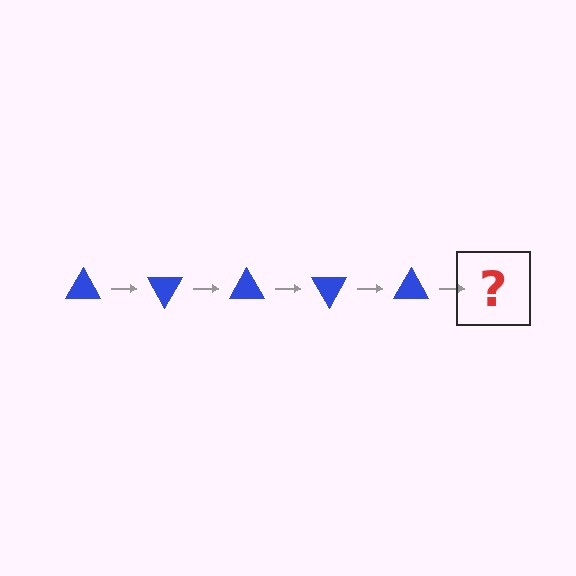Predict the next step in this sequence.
The next step is a blue triangle rotated 300 degrees.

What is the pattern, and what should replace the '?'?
The pattern is that the triangle rotates 60 degrees each step. The '?' should be a blue triangle rotated 300 degrees.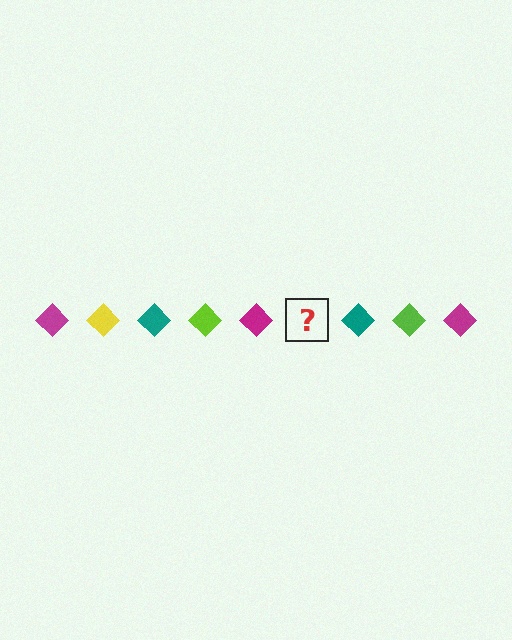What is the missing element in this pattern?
The missing element is a yellow diamond.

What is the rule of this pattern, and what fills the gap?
The rule is that the pattern cycles through magenta, yellow, teal, lime diamonds. The gap should be filled with a yellow diamond.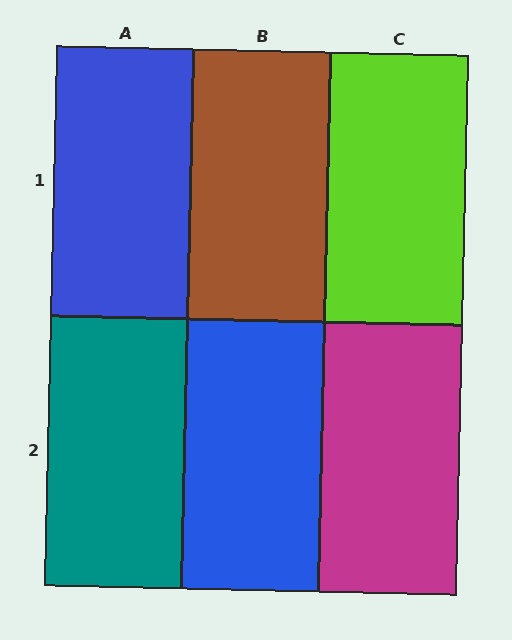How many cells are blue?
2 cells are blue.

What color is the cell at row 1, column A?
Blue.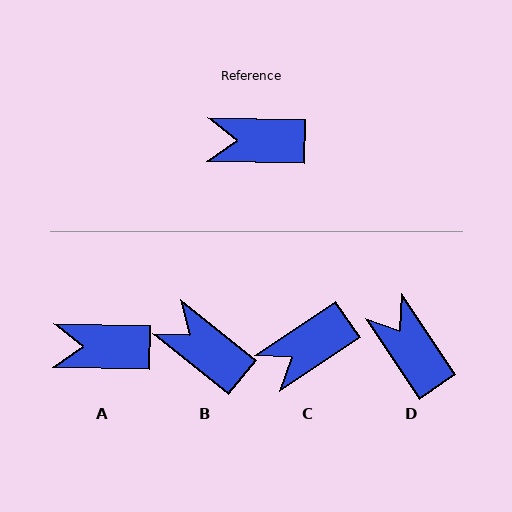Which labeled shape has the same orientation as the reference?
A.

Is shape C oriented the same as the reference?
No, it is off by about 35 degrees.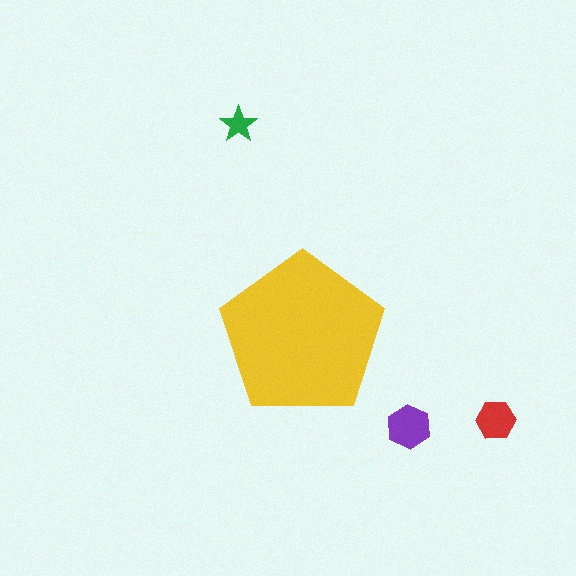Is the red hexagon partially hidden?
No, the red hexagon is fully visible.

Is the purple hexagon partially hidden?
No, the purple hexagon is fully visible.